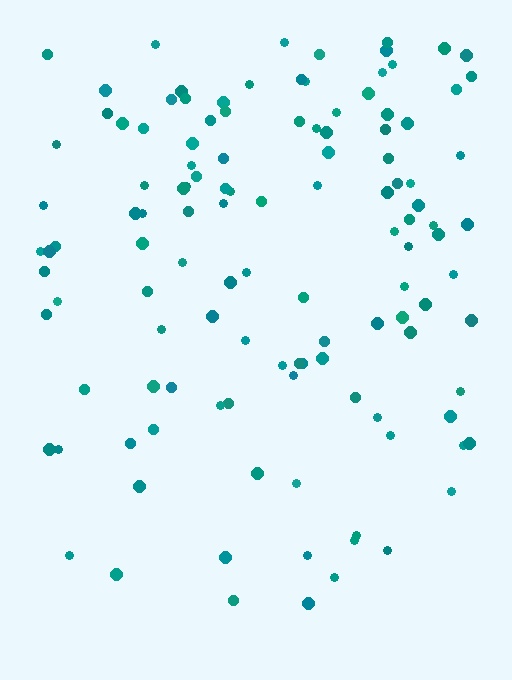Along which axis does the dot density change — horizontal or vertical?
Vertical.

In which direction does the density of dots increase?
From bottom to top, with the top side densest.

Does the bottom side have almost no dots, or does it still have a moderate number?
Still a moderate number, just noticeably fewer than the top.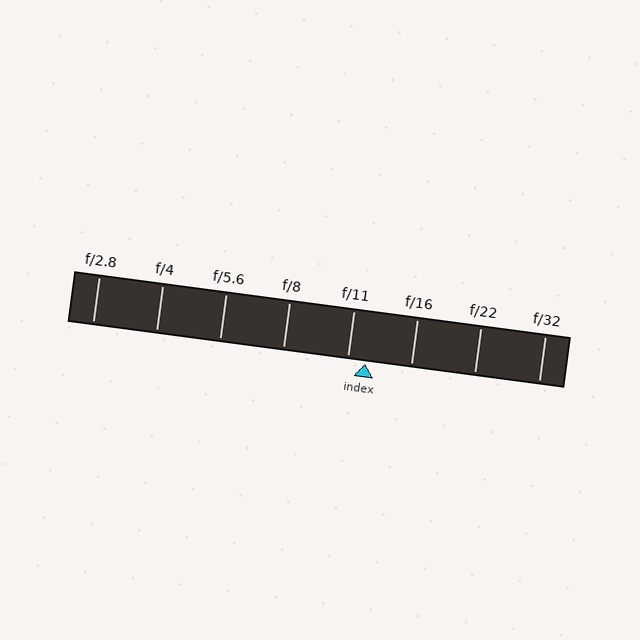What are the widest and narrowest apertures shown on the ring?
The widest aperture shown is f/2.8 and the narrowest is f/32.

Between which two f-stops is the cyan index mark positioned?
The index mark is between f/11 and f/16.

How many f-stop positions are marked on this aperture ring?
There are 8 f-stop positions marked.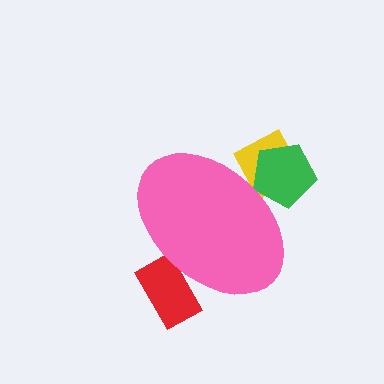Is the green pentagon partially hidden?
Yes, the green pentagon is partially hidden behind the pink ellipse.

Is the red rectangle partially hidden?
Yes, the red rectangle is partially hidden behind the pink ellipse.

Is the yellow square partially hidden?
Yes, the yellow square is partially hidden behind the pink ellipse.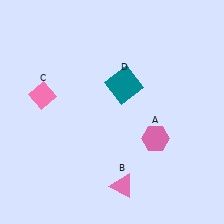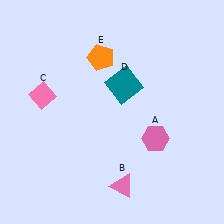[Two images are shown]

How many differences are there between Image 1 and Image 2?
There is 1 difference between the two images.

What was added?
An orange pentagon (E) was added in Image 2.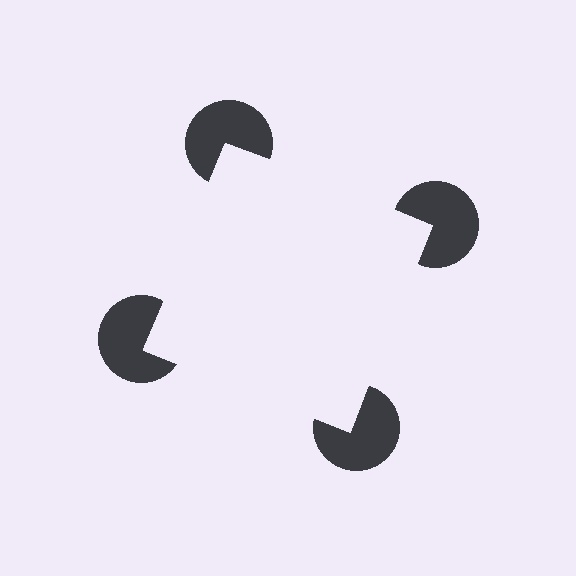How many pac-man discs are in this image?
There are 4 — one at each vertex of the illusory square.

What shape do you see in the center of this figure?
An illusory square — its edges are inferred from the aligned wedge cuts in the pac-man discs, not physically drawn.